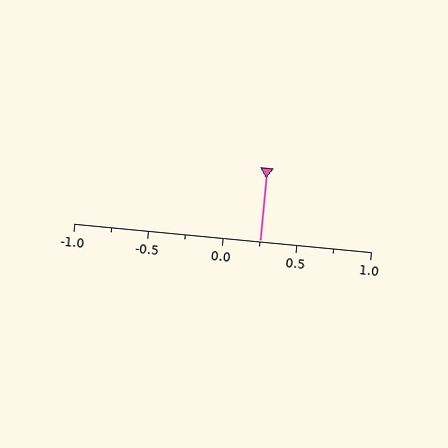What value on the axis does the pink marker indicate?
The marker indicates approximately 0.25.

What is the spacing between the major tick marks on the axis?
The major ticks are spaced 0.5 apart.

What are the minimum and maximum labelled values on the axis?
The axis runs from -1.0 to 1.0.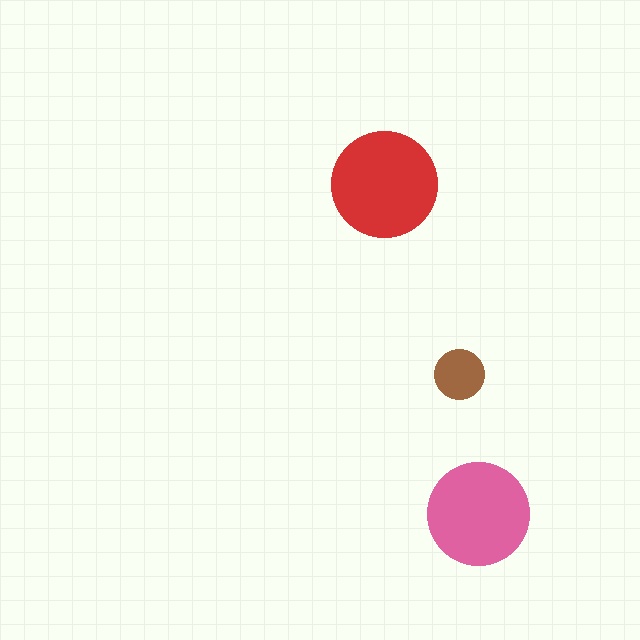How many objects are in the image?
There are 3 objects in the image.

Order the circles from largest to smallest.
the red one, the pink one, the brown one.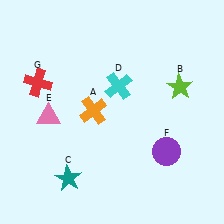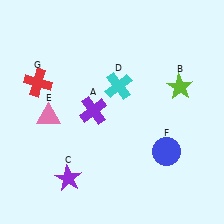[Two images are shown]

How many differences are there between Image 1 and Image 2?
There are 3 differences between the two images.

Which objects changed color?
A changed from orange to purple. C changed from teal to purple. F changed from purple to blue.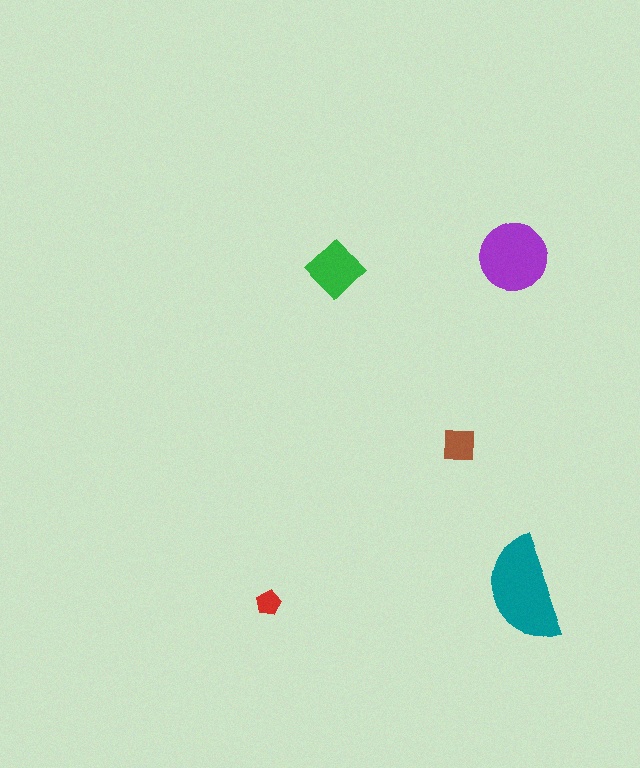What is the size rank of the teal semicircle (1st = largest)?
1st.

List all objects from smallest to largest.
The red pentagon, the brown square, the green diamond, the purple circle, the teal semicircle.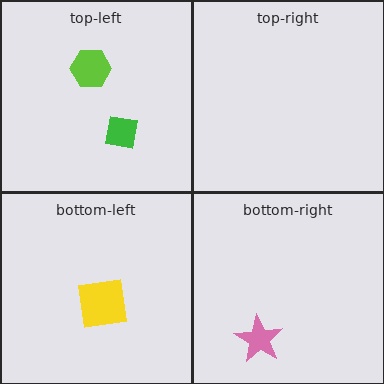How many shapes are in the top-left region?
2.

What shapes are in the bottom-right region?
The pink star.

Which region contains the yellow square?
The bottom-left region.